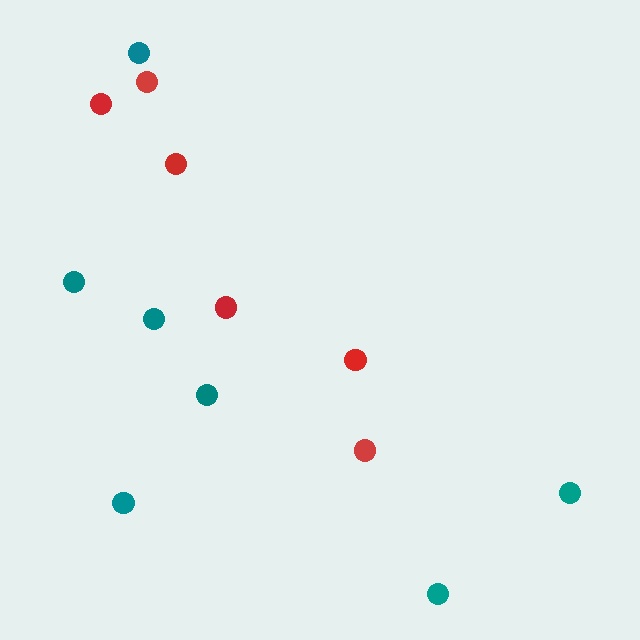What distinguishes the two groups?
There are 2 groups: one group of teal circles (7) and one group of red circles (6).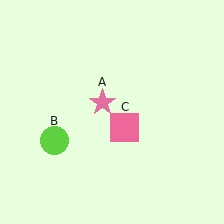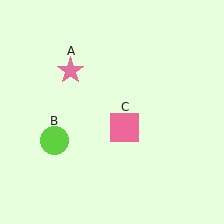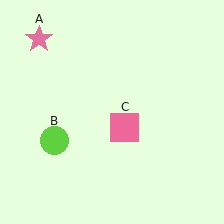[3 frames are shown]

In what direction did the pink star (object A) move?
The pink star (object A) moved up and to the left.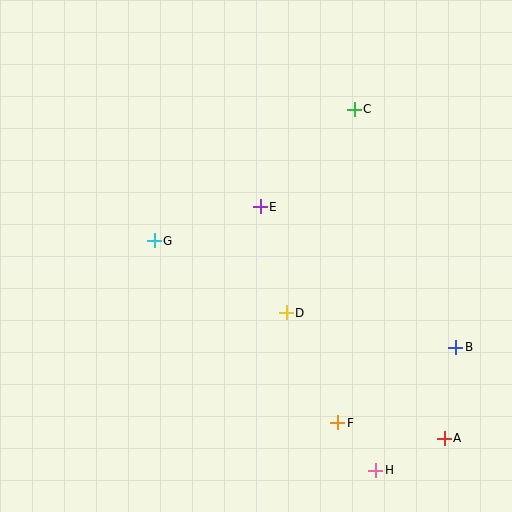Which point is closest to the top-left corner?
Point G is closest to the top-left corner.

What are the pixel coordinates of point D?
Point D is at (286, 313).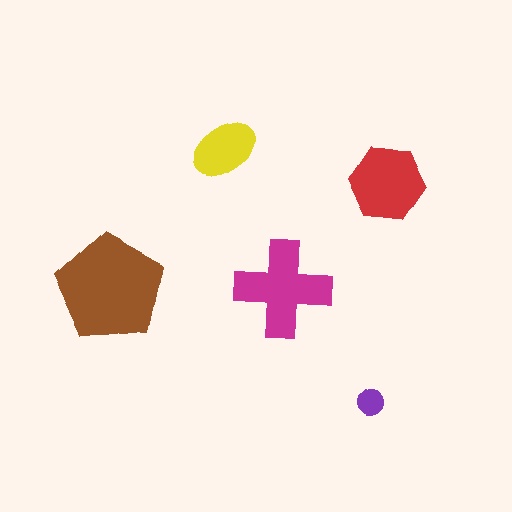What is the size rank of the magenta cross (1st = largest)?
2nd.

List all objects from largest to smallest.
The brown pentagon, the magenta cross, the red hexagon, the yellow ellipse, the purple circle.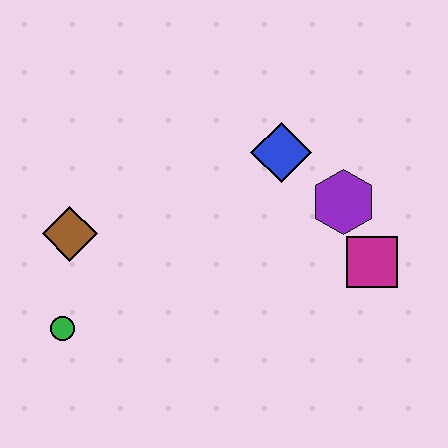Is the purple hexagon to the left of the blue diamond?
No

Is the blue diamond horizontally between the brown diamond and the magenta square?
Yes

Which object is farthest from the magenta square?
The green circle is farthest from the magenta square.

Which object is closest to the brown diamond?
The green circle is closest to the brown diamond.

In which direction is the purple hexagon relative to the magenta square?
The purple hexagon is above the magenta square.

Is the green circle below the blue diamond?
Yes